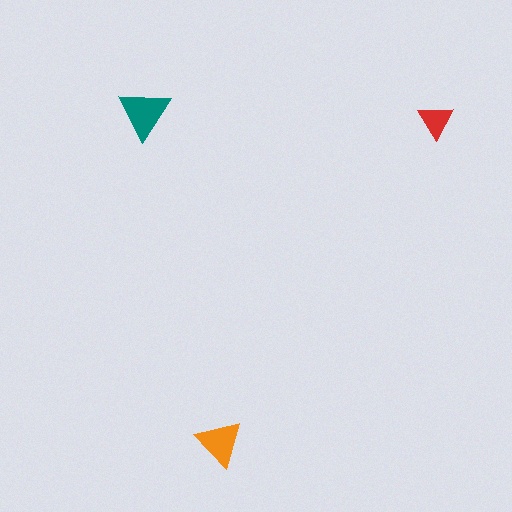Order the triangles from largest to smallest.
the teal one, the orange one, the red one.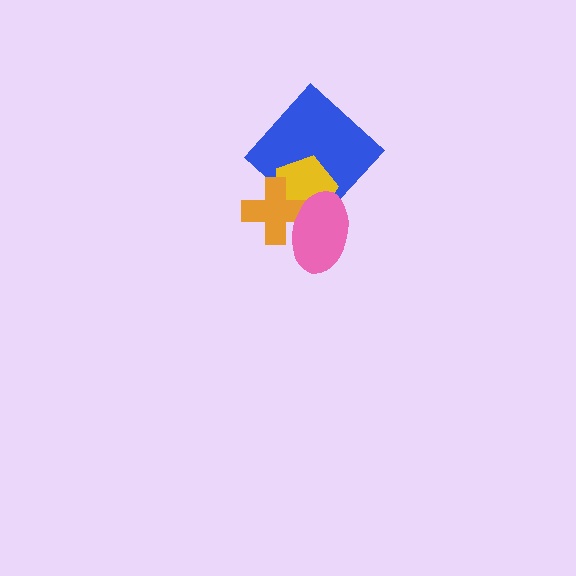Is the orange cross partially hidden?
Yes, it is partially covered by another shape.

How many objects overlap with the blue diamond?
3 objects overlap with the blue diamond.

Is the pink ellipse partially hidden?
No, no other shape covers it.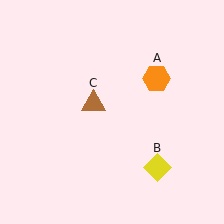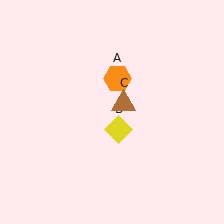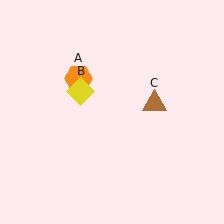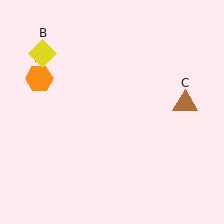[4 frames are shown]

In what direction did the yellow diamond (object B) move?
The yellow diamond (object B) moved up and to the left.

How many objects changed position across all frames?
3 objects changed position: orange hexagon (object A), yellow diamond (object B), brown triangle (object C).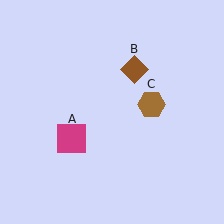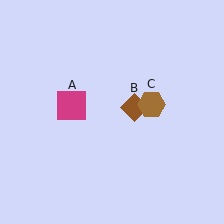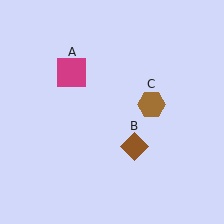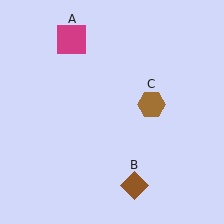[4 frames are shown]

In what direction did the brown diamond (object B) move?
The brown diamond (object B) moved down.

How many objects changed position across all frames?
2 objects changed position: magenta square (object A), brown diamond (object B).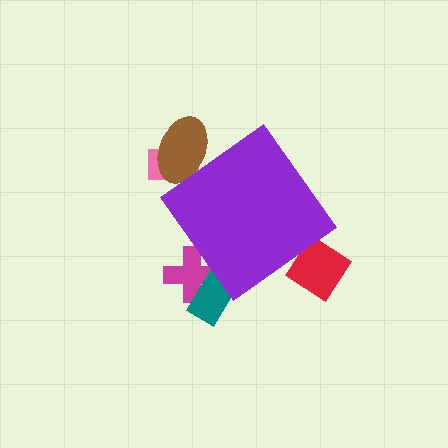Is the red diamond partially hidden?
Yes, the red diamond is partially hidden behind the purple diamond.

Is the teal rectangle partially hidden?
Yes, the teal rectangle is partially hidden behind the purple diamond.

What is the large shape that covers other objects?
A purple diamond.